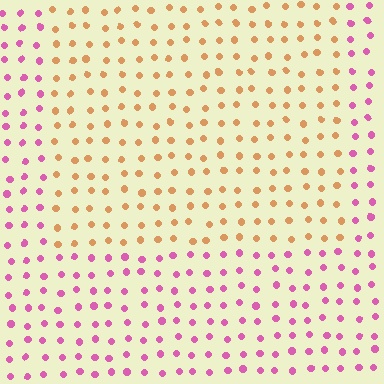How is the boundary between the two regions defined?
The boundary is defined purely by a slight shift in hue (about 68 degrees). Spacing, size, and orientation are identical on both sides.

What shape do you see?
I see a rectangle.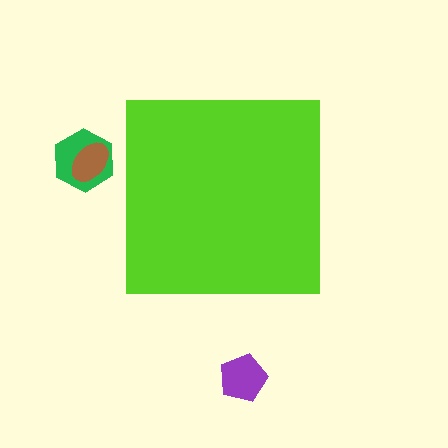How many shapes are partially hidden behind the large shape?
0 shapes are partially hidden.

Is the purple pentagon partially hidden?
No, the purple pentagon is fully visible.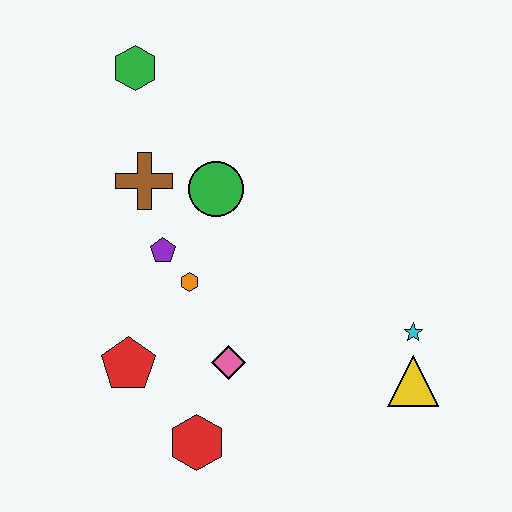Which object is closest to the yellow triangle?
The cyan star is closest to the yellow triangle.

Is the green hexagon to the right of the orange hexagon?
No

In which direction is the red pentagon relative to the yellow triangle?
The red pentagon is to the left of the yellow triangle.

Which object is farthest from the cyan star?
The green hexagon is farthest from the cyan star.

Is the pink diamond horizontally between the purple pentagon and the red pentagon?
No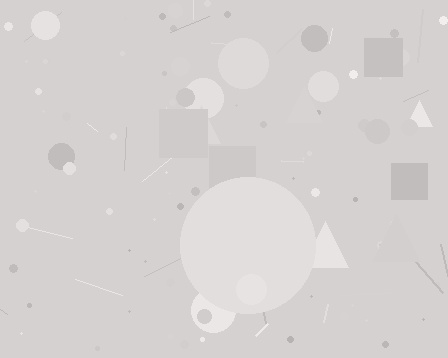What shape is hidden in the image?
A circle is hidden in the image.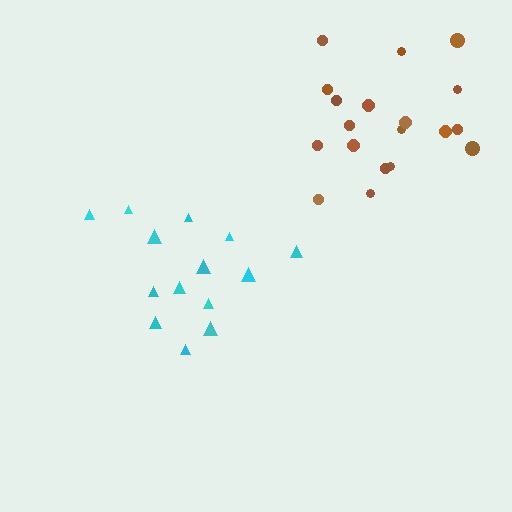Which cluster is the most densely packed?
Brown.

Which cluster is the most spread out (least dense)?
Cyan.